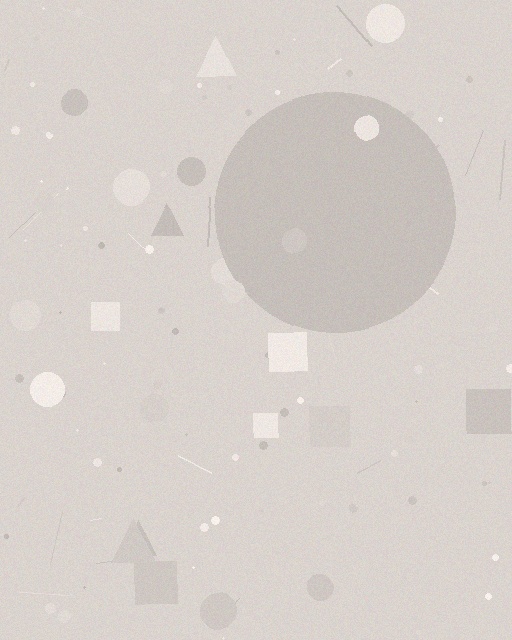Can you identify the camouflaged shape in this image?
The camouflaged shape is a circle.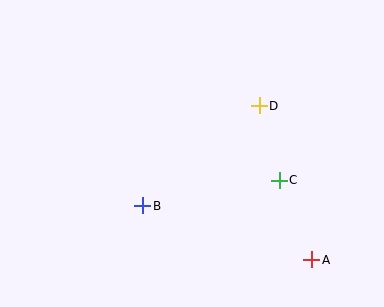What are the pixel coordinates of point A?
Point A is at (312, 260).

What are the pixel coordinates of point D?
Point D is at (259, 106).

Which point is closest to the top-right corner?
Point D is closest to the top-right corner.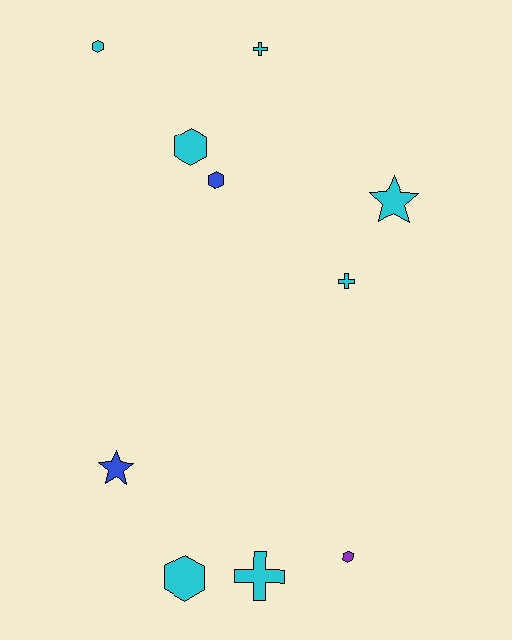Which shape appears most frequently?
Hexagon, with 5 objects.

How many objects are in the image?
There are 10 objects.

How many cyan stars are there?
There is 1 cyan star.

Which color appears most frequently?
Cyan, with 7 objects.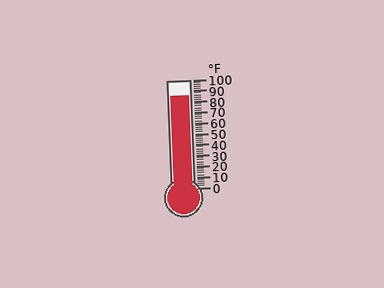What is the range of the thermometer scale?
The thermometer scale ranges from 0°F to 100°F.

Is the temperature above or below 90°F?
The temperature is below 90°F.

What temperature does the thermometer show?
The thermometer shows approximately 86°F.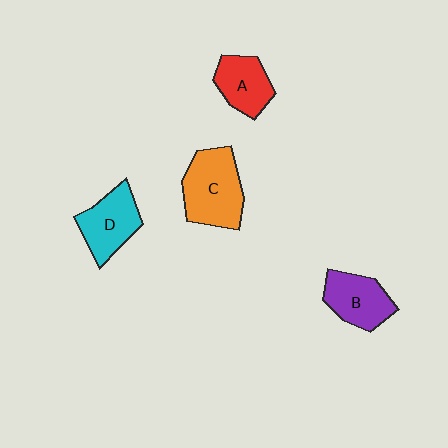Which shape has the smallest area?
Shape A (red).